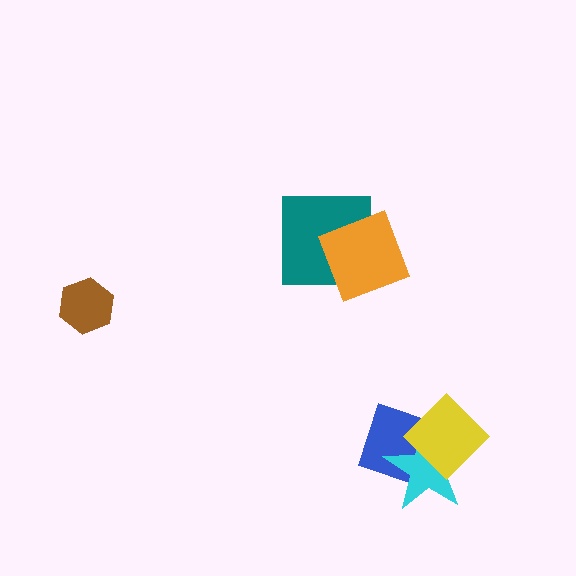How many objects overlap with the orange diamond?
1 object overlaps with the orange diamond.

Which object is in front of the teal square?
The orange diamond is in front of the teal square.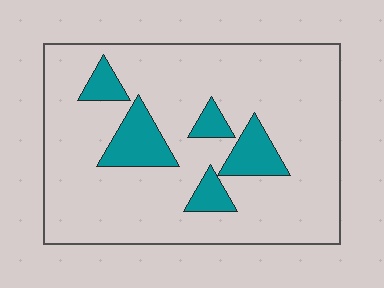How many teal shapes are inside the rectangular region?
5.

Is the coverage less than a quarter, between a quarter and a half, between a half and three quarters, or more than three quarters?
Less than a quarter.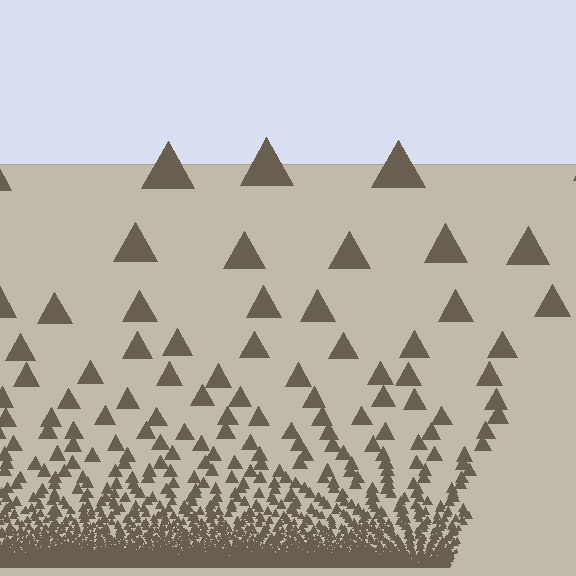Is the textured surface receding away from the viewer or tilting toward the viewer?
The surface appears to tilt toward the viewer. Texture elements get larger and sparser toward the top.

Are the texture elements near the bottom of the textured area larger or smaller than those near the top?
Smaller. The gradient is inverted — elements near the bottom are smaller and denser.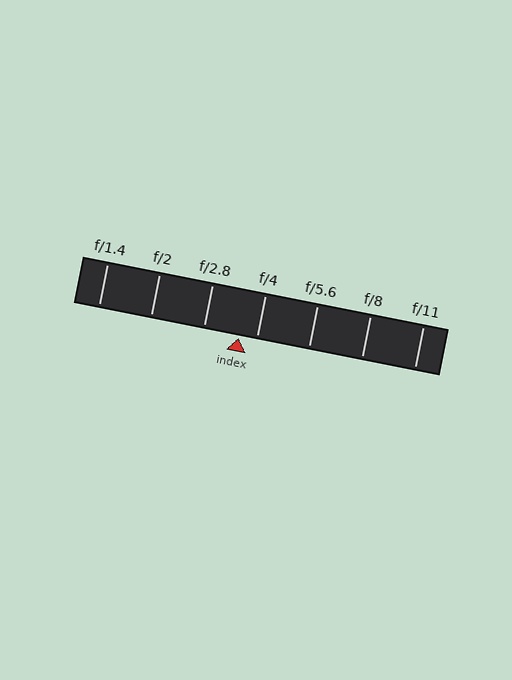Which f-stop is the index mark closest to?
The index mark is closest to f/4.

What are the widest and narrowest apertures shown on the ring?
The widest aperture shown is f/1.4 and the narrowest is f/11.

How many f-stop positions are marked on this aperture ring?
There are 7 f-stop positions marked.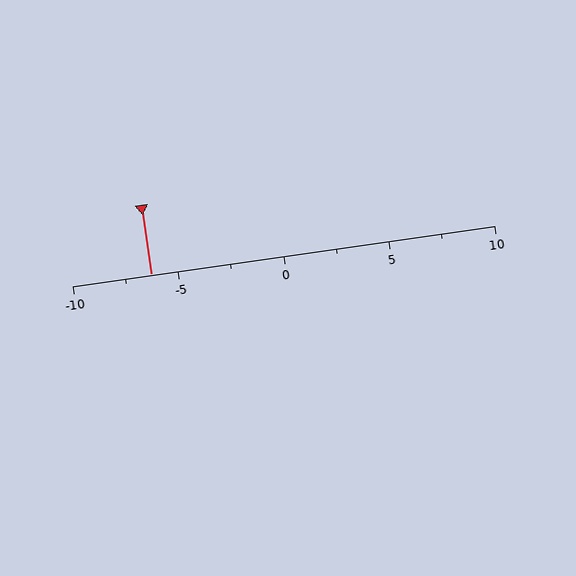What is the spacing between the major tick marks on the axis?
The major ticks are spaced 5 apart.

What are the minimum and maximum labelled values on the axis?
The axis runs from -10 to 10.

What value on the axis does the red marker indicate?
The marker indicates approximately -6.2.